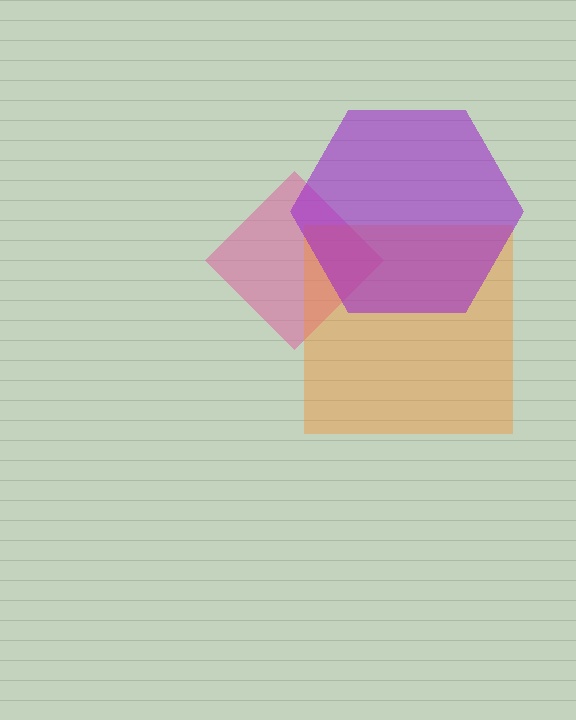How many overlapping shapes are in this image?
There are 3 overlapping shapes in the image.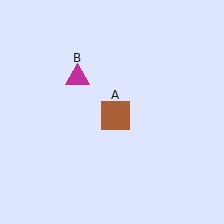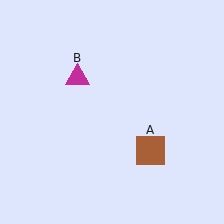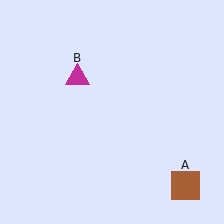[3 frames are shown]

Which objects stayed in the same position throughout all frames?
Magenta triangle (object B) remained stationary.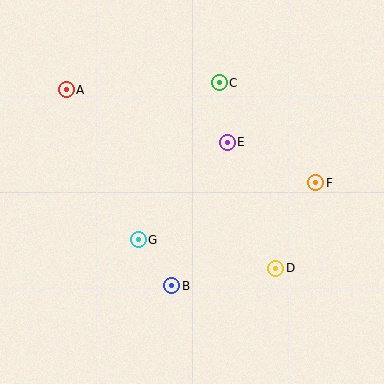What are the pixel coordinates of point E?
Point E is at (227, 142).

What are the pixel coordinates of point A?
Point A is at (66, 90).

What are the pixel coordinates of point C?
Point C is at (219, 83).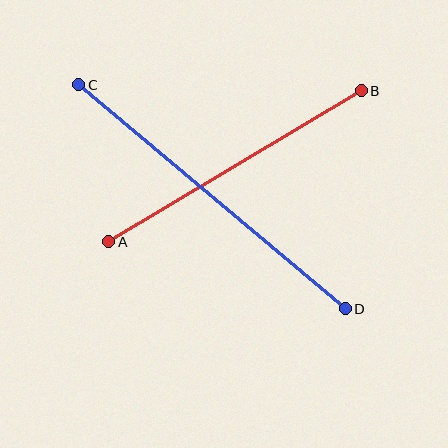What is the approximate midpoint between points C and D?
The midpoint is at approximately (212, 197) pixels.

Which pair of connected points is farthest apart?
Points C and D are farthest apart.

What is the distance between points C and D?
The distance is approximately 348 pixels.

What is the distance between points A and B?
The distance is approximately 294 pixels.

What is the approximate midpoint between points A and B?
The midpoint is at approximately (235, 166) pixels.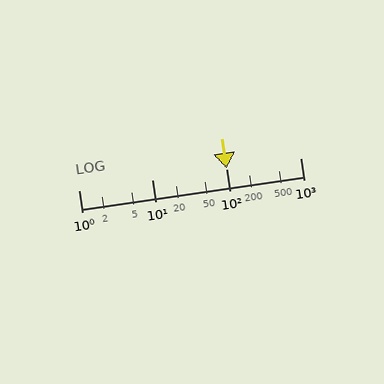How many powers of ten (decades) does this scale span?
The scale spans 3 decades, from 1 to 1000.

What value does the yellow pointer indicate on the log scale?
The pointer indicates approximately 100.